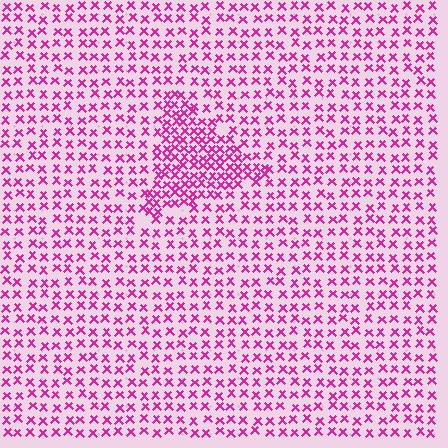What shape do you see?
I see a triangle.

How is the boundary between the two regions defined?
The boundary is defined by a change in element density (approximately 1.9x ratio). All elements are the same color, size, and shape.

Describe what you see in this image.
The image contains small magenta elements arranged at two different densities. A triangle-shaped region is visible where the elements are more densely packed than the surrounding area.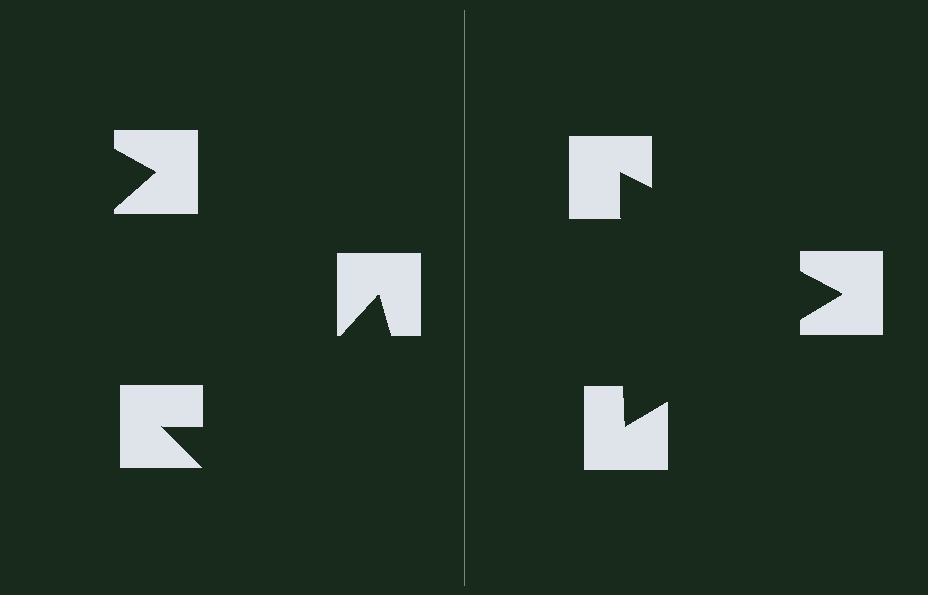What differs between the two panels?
The notched squares are positioned identically on both sides; only the wedge orientations differ. On the right they align to a triangle; on the left they are misaligned.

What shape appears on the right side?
An illusory triangle.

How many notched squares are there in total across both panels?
6 — 3 on each side.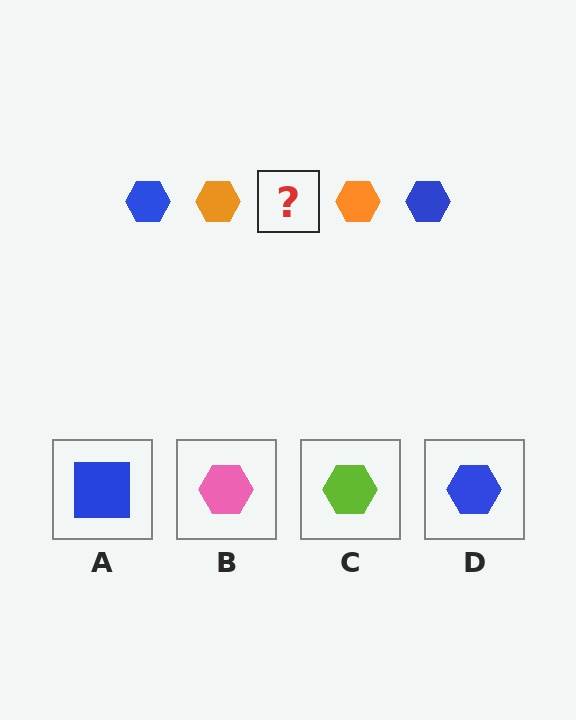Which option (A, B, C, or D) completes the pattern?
D.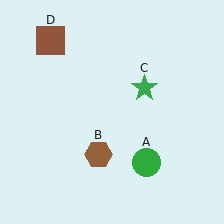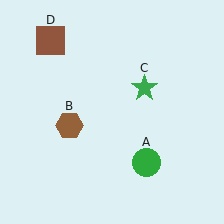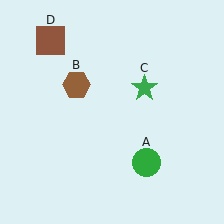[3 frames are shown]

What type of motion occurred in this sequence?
The brown hexagon (object B) rotated clockwise around the center of the scene.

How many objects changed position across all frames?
1 object changed position: brown hexagon (object B).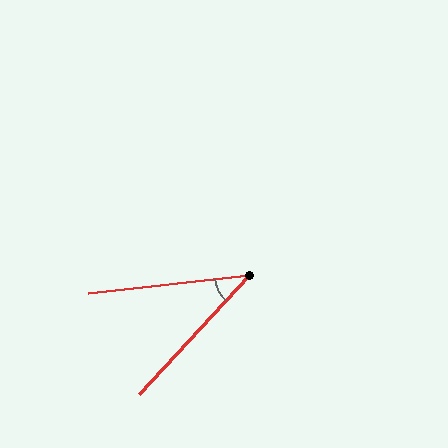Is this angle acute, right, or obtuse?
It is acute.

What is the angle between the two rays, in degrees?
Approximately 41 degrees.